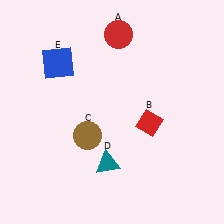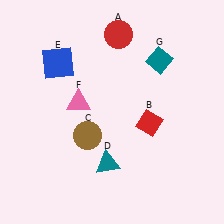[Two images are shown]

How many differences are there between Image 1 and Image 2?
There are 2 differences between the two images.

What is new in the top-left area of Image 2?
A pink triangle (F) was added in the top-left area of Image 2.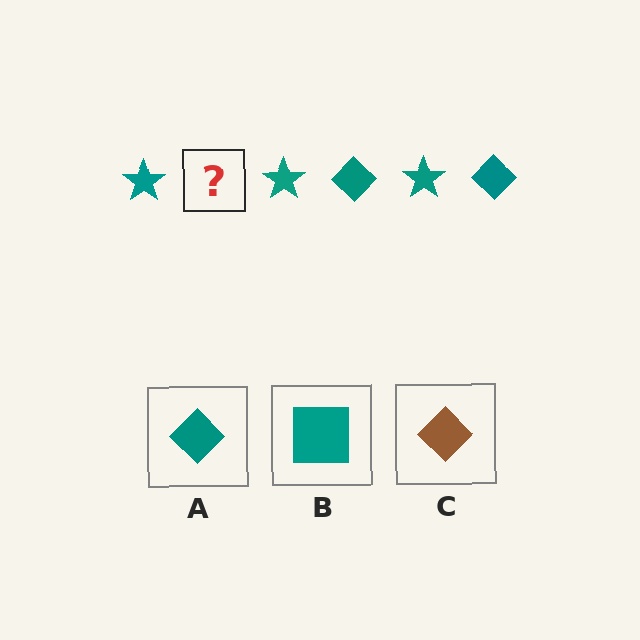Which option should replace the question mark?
Option A.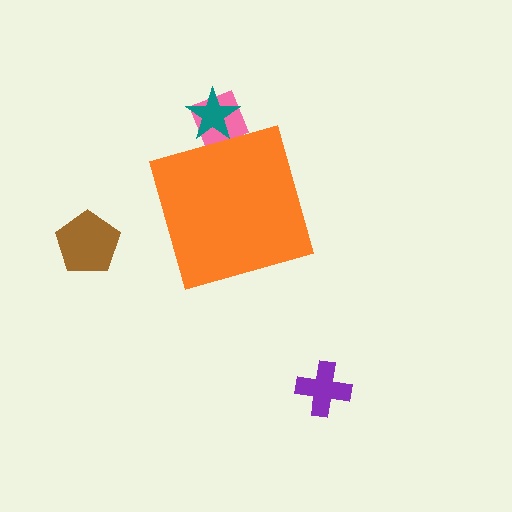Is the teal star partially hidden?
Yes, the teal star is partially hidden behind the orange diamond.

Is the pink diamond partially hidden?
Yes, the pink diamond is partially hidden behind the orange diamond.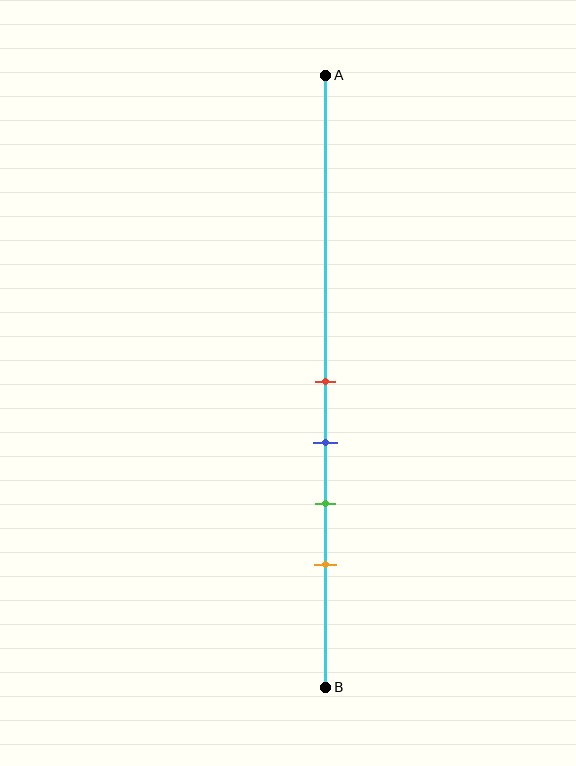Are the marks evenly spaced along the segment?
Yes, the marks are approximately evenly spaced.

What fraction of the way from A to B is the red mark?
The red mark is approximately 50% (0.5) of the way from A to B.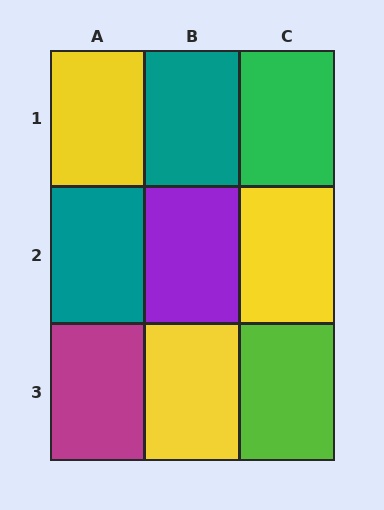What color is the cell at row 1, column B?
Teal.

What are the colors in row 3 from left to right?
Magenta, yellow, lime.